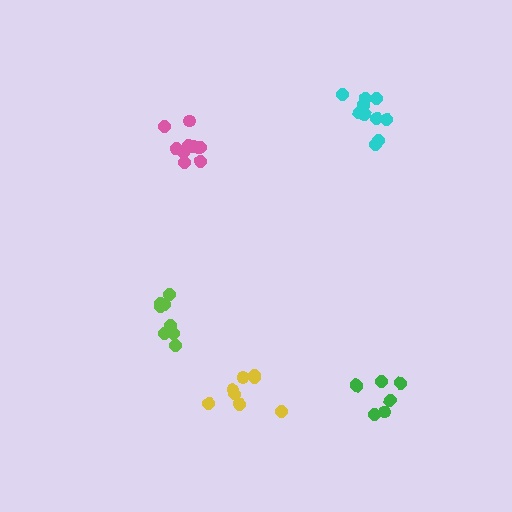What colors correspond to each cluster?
The clusters are colored: lime, green, pink, cyan, yellow.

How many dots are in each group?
Group 1: 8 dots, Group 2: 7 dots, Group 3: 11 dots, Group 4: 10 dots, Group 5: 8 dots (44 total).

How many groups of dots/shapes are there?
There are 5 groups.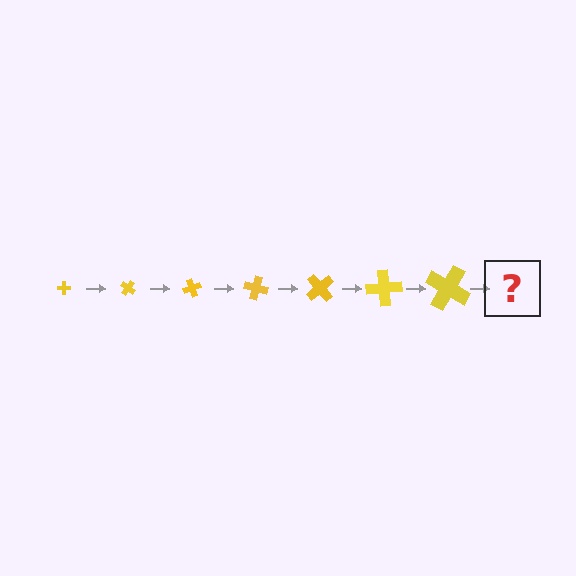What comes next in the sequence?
The next element should be a cross, larger than the previous one and rotated 245 degrees from the start.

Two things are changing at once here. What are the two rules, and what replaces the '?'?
The two rules are that the cross grows larger each step and it rotates 35 degrees each step. The '?' should be a cross, larger than the previous one and rotated 245 degrees from the start.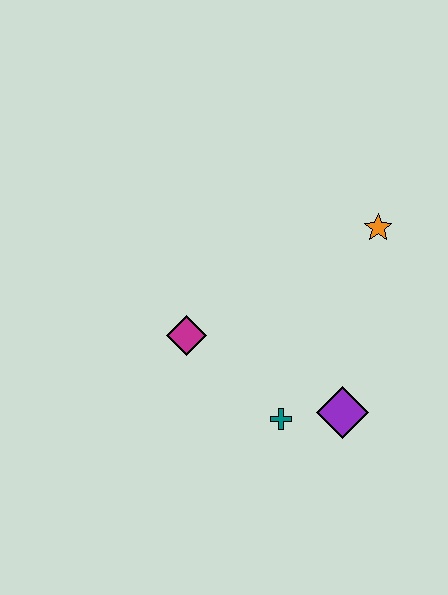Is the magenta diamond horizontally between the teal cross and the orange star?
No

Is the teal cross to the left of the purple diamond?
Yes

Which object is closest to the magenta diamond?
The teal cross is closest to the magenta diamond.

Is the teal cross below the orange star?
Yes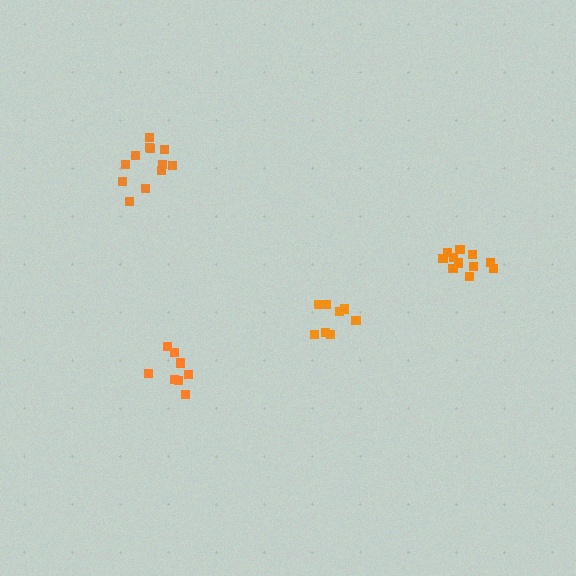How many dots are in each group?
Group 1: 8 dots, Group 2: 8 dots, Group 3: 11 dots, Group 4: 12 dots (39 total).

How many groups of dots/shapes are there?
There are 4 groups.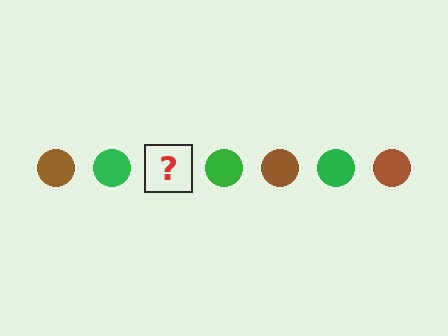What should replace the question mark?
The question mark should be replaced with a brown circle.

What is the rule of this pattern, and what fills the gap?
The rule is that the pattern cycles through brown, green circles. The gap should be filled with a brown circle.